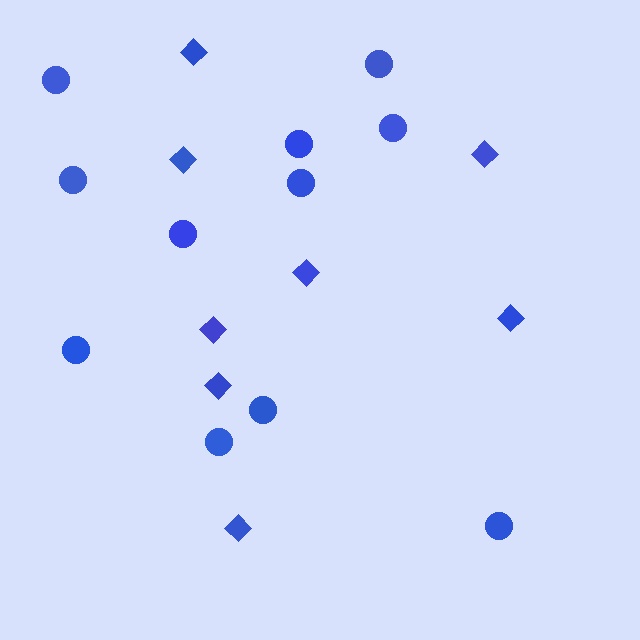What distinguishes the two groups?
There are 2 groups: one group of diamonds (8) and one group of circles (11).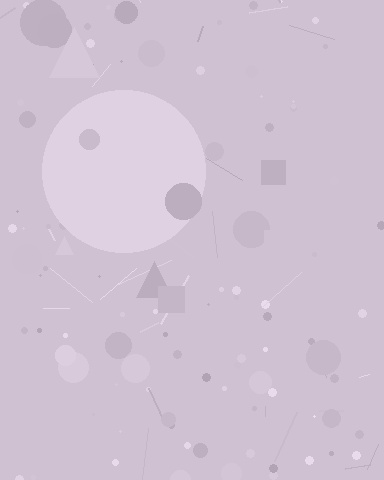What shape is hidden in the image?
A circle is hidden in the image.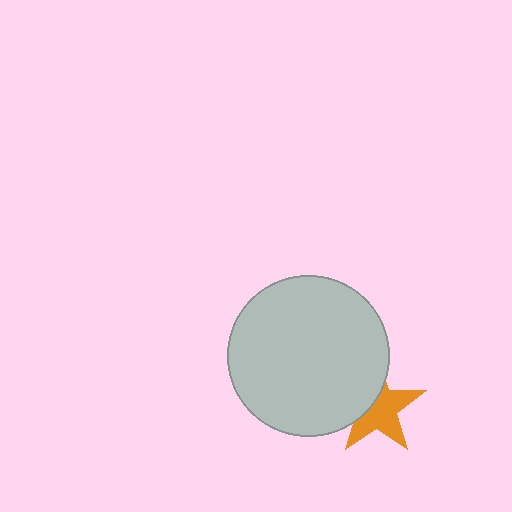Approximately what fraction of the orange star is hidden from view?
Roughly 39% of the orange star is hidden behind the light gray circle.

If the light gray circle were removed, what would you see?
You would see the complete orange star.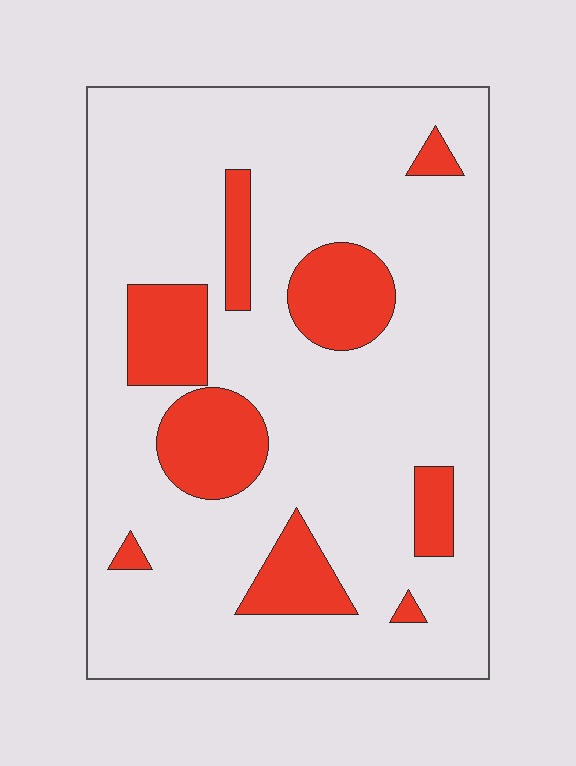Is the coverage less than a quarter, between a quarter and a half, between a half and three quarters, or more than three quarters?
Less than a quarter.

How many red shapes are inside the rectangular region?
9.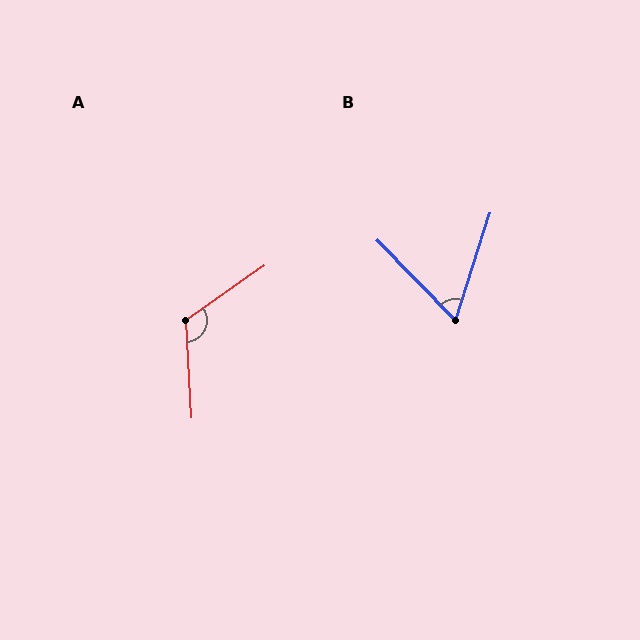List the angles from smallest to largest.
B (62°), A (122°).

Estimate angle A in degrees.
Approximately 122 degrees.